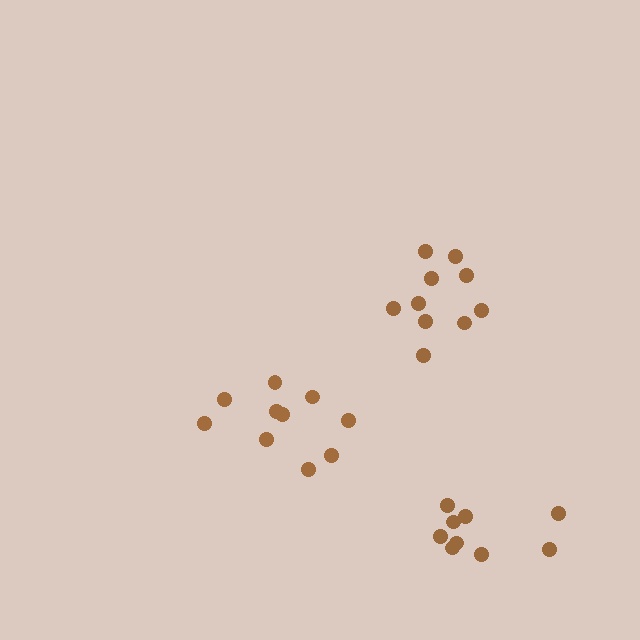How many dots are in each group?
Group 1: 10 dots, Group 2: 9 dots, Group 3: 10 dots (29 total).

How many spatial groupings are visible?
There are 3 spatial groupings.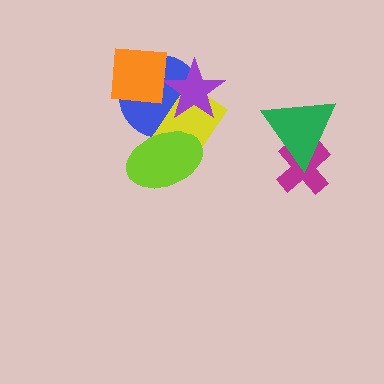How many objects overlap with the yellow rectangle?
3 objects overlap with the yellow rectangle.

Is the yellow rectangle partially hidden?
Yes, it is partially covered by another shape.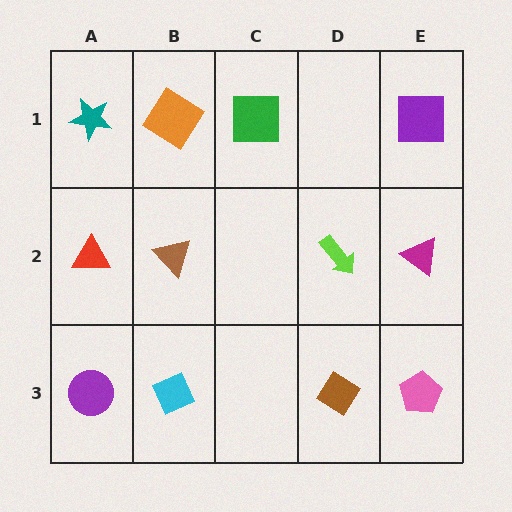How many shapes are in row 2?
4 shapes.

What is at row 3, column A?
A purple circle.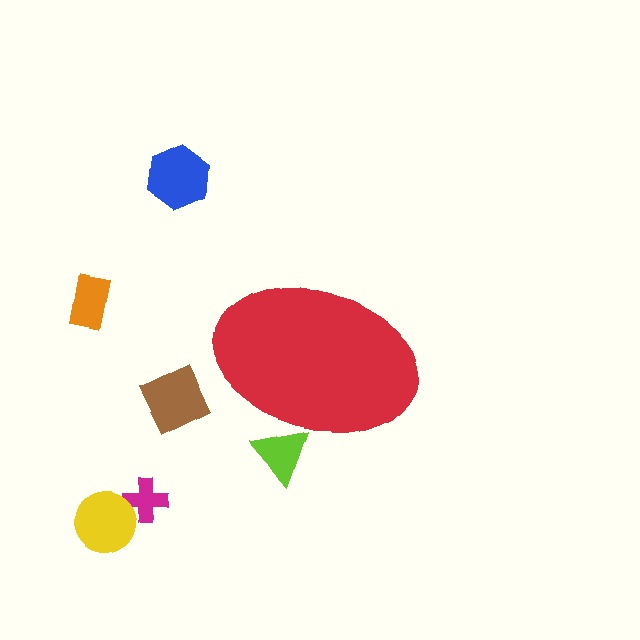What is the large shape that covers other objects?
A red ellipse.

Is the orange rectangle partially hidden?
No, the orange rectangle is fully visible.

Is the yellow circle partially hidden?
No, the yellow circle is fully visible.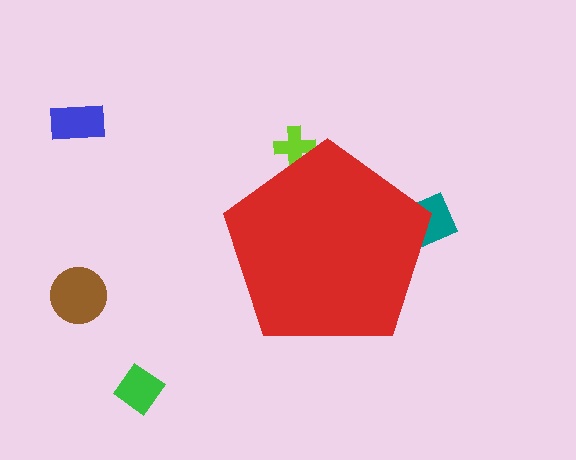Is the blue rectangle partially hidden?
No, the blue rectangle is fully visible.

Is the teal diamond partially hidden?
Yes, the teal diamond is partially hidden behind the red pentagon.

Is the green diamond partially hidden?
No, the green diamond is fully visible.